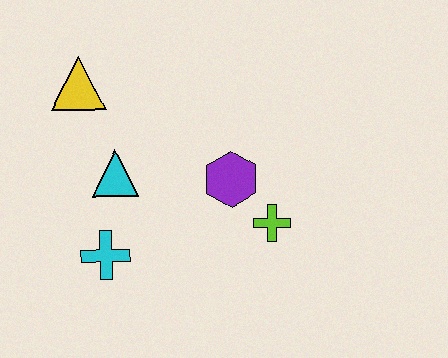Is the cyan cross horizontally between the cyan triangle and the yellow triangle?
Yes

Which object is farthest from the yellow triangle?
The lime cross is farthest from the yellow triangle.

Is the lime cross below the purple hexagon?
Yes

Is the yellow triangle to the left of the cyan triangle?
Yes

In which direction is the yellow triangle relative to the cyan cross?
The yellow triangle is above the cyan cross.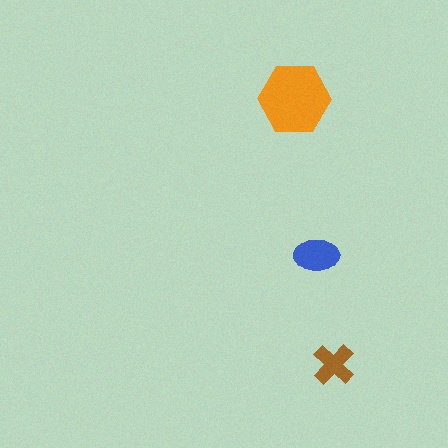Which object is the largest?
The orange hexagon.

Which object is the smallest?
The brown cross.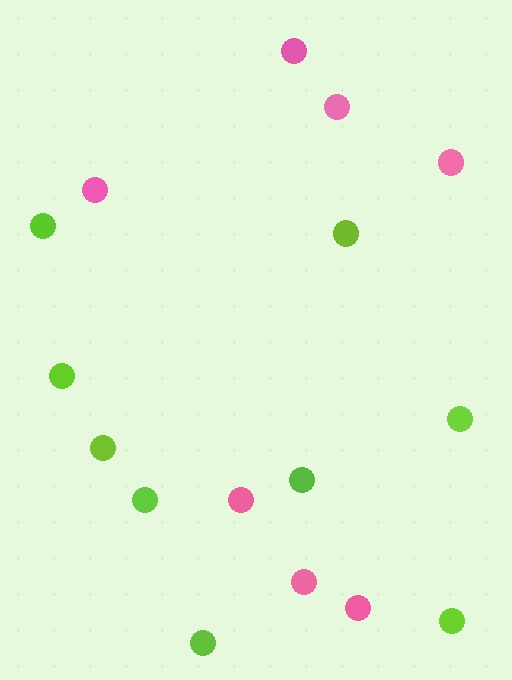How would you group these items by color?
There are 2 groups: one group of lime circles (9) and one group of pink circles (7).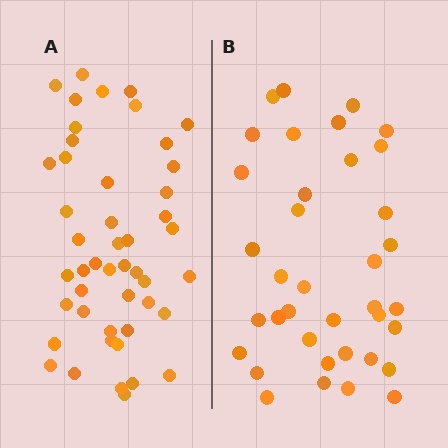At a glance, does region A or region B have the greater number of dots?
Region A (the left region) has more dots.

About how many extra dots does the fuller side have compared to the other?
Region A has roughly 10 or so more dots than region B.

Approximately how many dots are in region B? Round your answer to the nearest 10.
About 40 dots. (The exact count is 37, which rounds to 40.)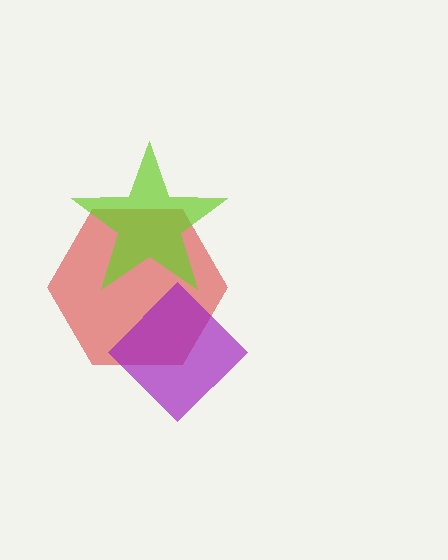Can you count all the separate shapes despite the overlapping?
Yes, there are 3 separate shapes.